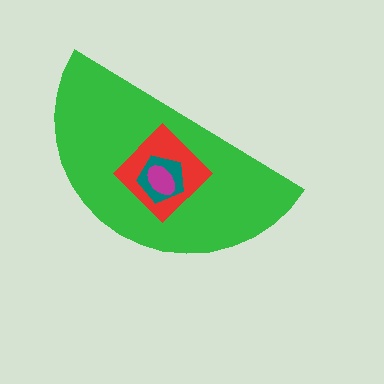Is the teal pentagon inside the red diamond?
Yes.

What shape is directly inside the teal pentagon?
The magenta ellipse.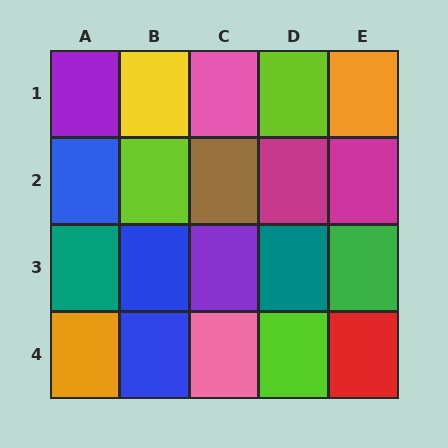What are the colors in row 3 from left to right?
Teal, blue, purple, teal, green.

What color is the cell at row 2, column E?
Magenta.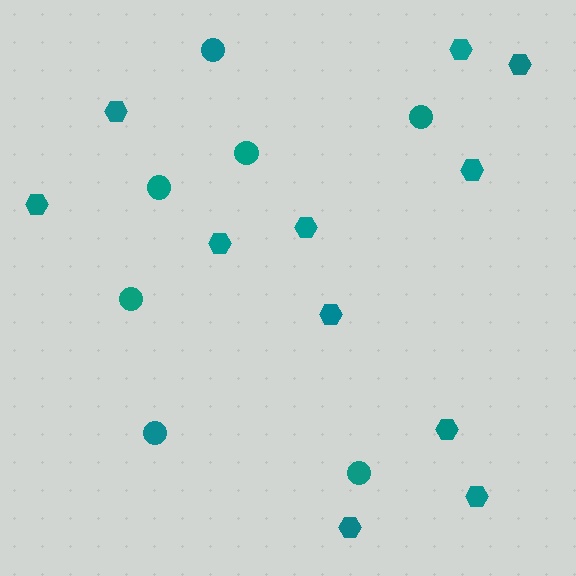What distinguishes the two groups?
There are 2 groups: one group of circles (7) and one group of hexagons (11).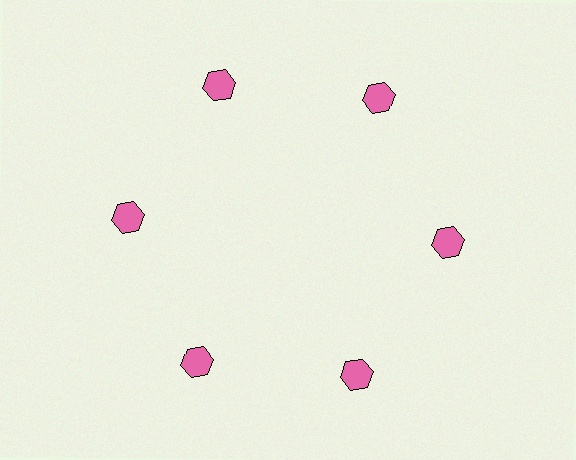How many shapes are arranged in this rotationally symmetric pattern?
There are 6 shapes, arranged in 6 groups of 1.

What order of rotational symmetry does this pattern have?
This pattern has 6-fold rotational symmetry.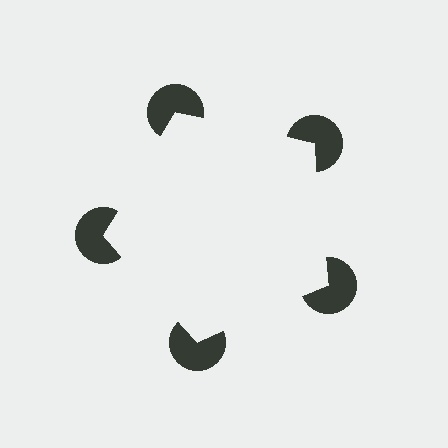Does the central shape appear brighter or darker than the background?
It typically appears slightly brighter than the background, even though no actual brightness change is drawn.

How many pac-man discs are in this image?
There are 5 — one at each vertex of the illusory pentagon.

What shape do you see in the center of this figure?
An illusory pentagon — its edges are inferred from the aligned wedge cuts in the pac-man discs, not physically drawn.